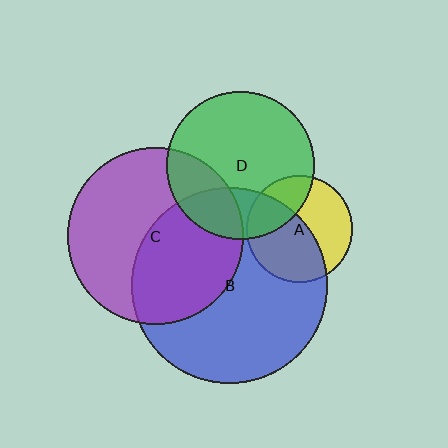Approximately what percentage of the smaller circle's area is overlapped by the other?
Approximately 25%.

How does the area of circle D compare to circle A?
Approximately 1.9 times.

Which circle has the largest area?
Circle B (blue).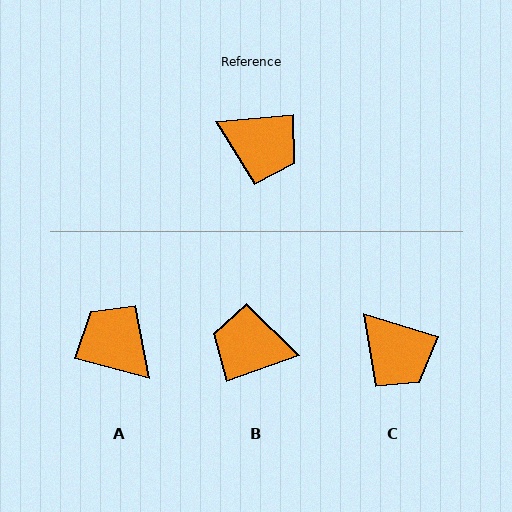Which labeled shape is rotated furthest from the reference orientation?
B, about 165 degrees away.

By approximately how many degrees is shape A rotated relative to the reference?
Approximately 160 degrees counter-clockwise.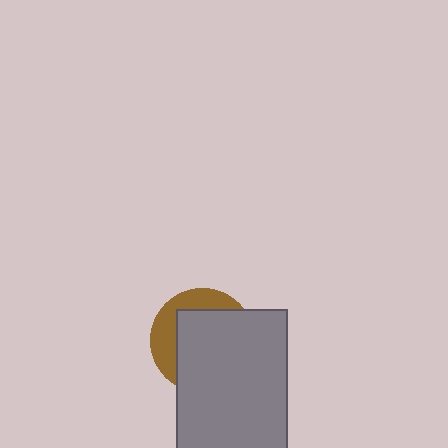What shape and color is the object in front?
The object in front is a gray rectangle.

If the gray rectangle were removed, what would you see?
You would see the complete brown circle.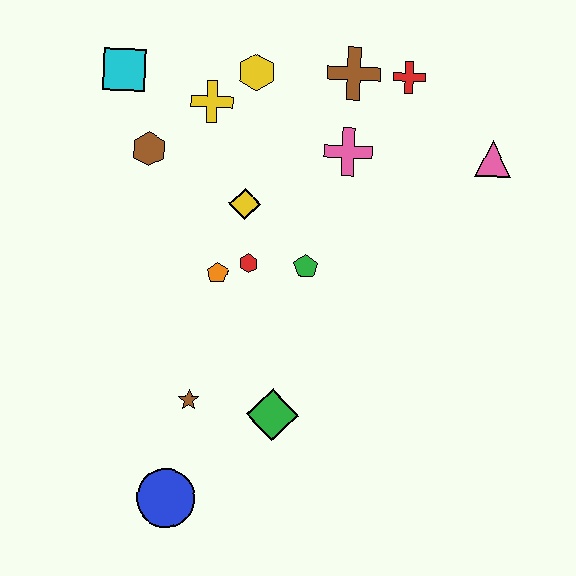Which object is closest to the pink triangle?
The red cross is closest to the pink triangle.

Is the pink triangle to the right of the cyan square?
Yes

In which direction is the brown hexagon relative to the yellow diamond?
The brown hexagon is to the left of the yellow diamond.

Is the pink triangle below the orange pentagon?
No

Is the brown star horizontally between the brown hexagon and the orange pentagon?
Yes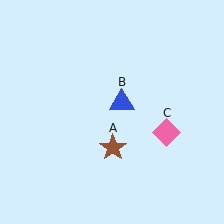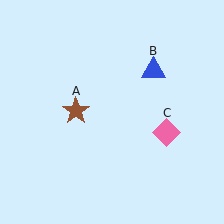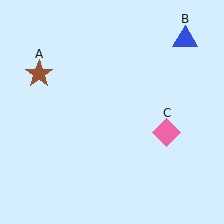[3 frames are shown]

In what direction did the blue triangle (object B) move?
The blue triangle (object B) moved up and to the right.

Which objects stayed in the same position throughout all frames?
Pink diamond (object C) remained stationary.